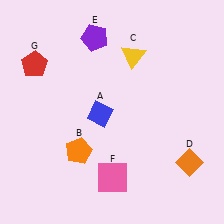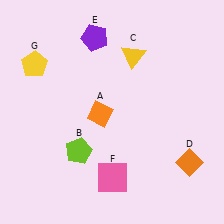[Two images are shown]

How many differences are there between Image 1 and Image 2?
There are 3 differences between the two images.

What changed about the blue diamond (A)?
In Image 1, A is blue. In Image 2, it changed to orange.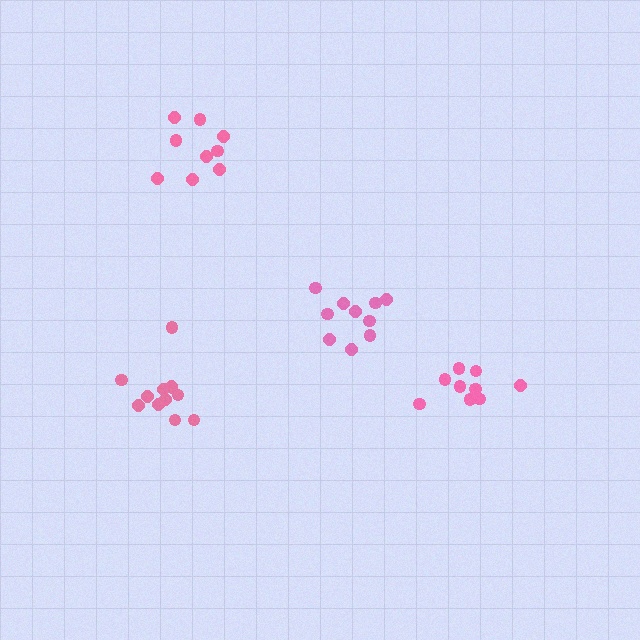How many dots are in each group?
Group 1: 12 dots, Group 2: 10 dots, Group 3: 9 dots, Group 4: 9 dots (40 total).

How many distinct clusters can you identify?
There are 4 distinct clusters.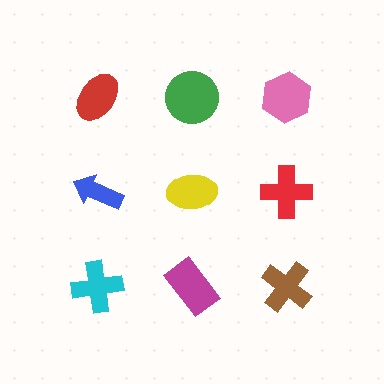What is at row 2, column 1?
A blue arrow.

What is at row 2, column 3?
A red cross.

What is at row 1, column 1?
A red ellipse.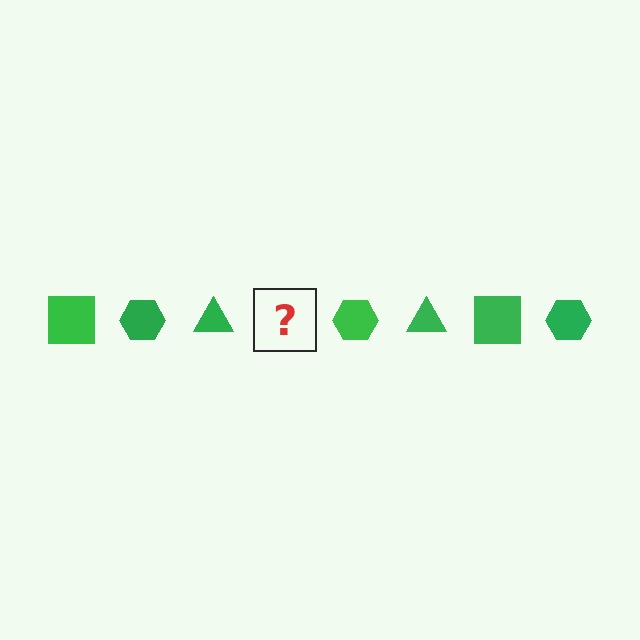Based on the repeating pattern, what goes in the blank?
The blank should be a green square.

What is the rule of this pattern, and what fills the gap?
The rule is that the pattern cycles through square, hexagon, triangle shapes in green. The gap should be filled with a green square.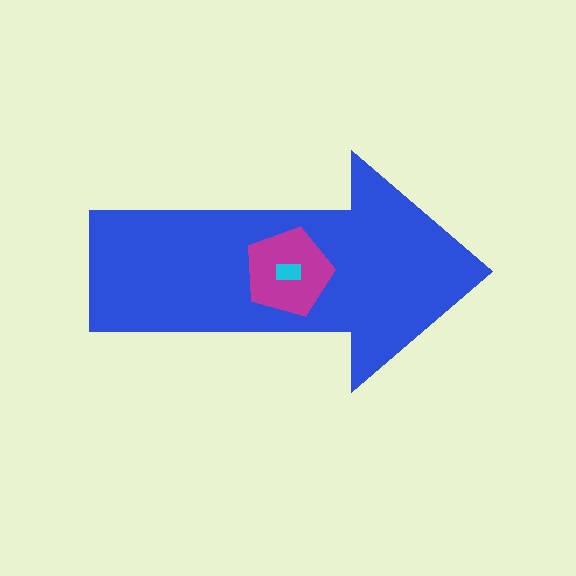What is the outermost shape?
The blue arrow.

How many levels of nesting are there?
3.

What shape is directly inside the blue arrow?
The magenta pentagon.